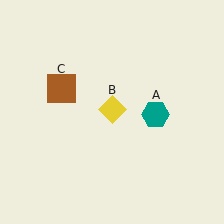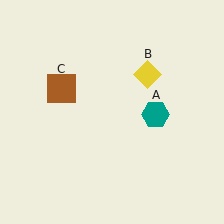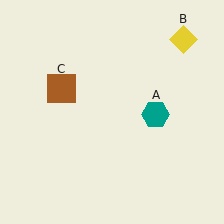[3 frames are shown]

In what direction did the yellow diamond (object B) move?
The yellow diamond (object B) moved up and to the right.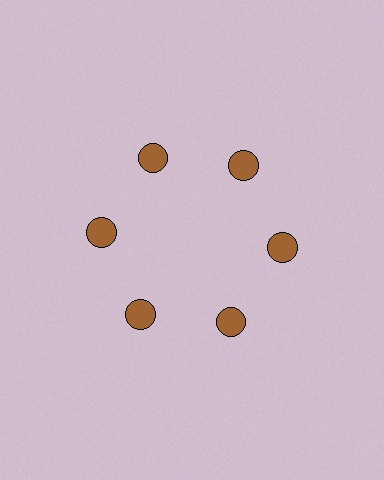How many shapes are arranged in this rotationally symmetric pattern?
There are 6 shapes, arranged in 6 groups of 1.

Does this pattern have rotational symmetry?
Yes, this pattern has 6-fold rotational symmetry. It looks the same after rotating 60 degrees around the center.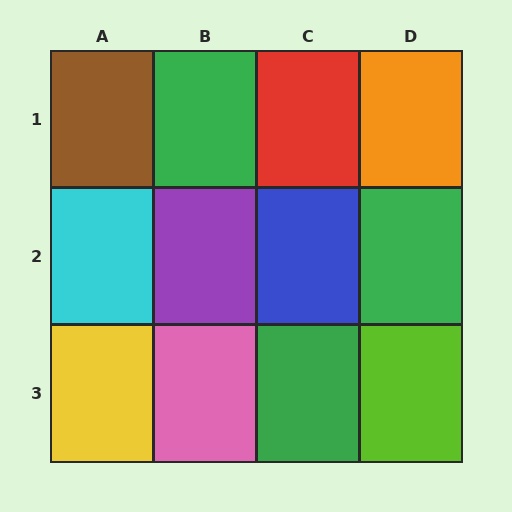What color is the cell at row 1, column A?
Brown.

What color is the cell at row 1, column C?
Red.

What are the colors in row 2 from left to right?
Cyan, purple, blue, green.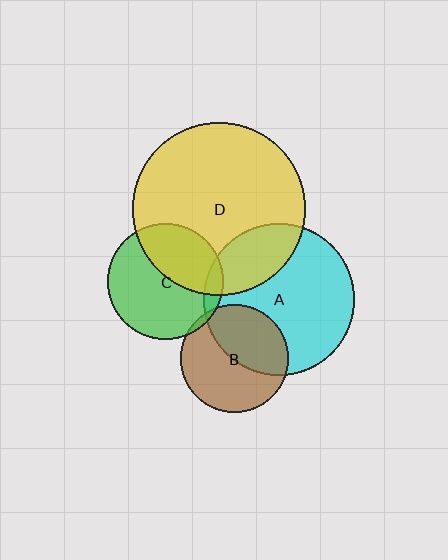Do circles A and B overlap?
Yes.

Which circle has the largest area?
Circle D (yellow).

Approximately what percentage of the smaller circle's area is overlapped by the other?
Approximately 45%.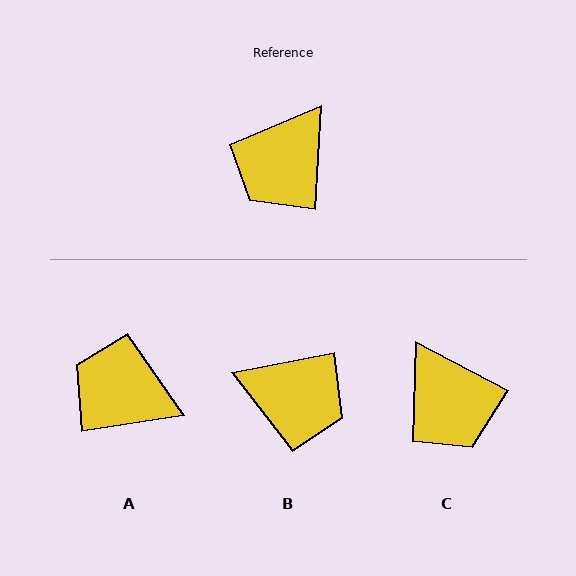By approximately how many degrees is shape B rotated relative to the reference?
Approximately 104 degrees counter-clockwise.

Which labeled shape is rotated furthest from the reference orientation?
B, about 104 degrees away.